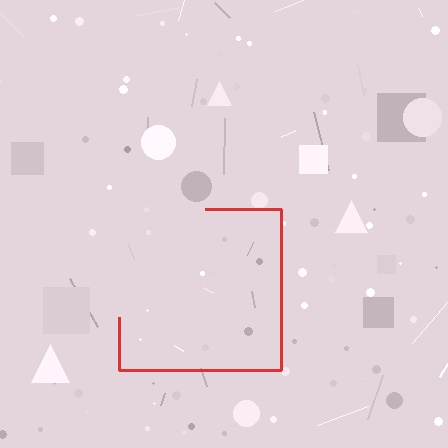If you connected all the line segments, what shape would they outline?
They would outline a square.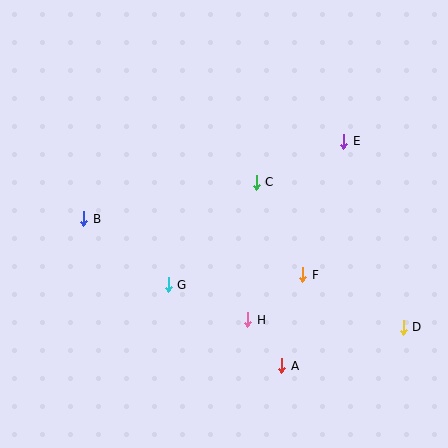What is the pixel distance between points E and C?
The distance between E and C is 96 pixels.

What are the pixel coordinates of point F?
Point F is at (303, 275).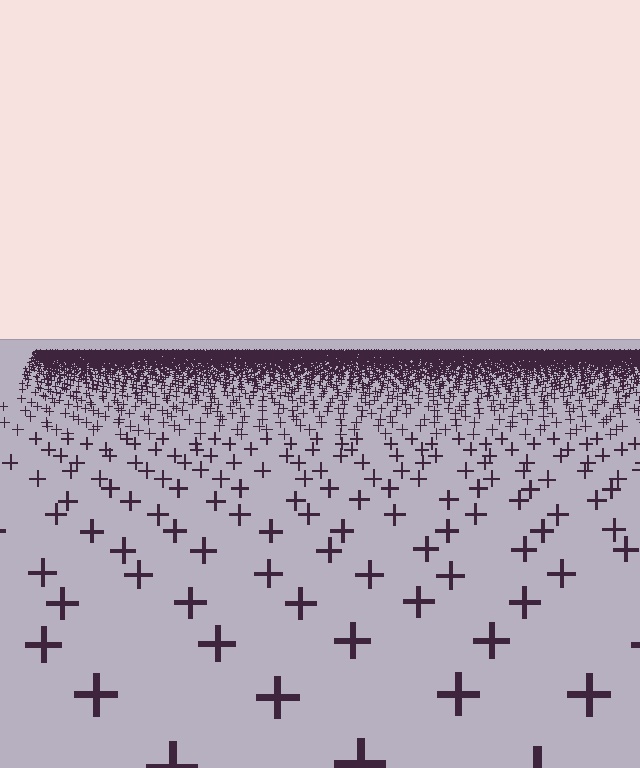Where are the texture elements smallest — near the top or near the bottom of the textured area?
Near the top.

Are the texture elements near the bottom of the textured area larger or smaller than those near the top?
Larger. Near the bottom, elements are closer to the viewer and appear at a bigger on-screen size.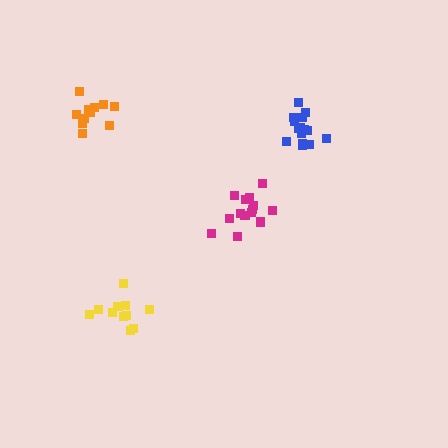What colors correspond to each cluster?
The clusters are colored: magenta, blue, orange, yellow.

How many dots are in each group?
Group 1: 14 dots, Group 2: 16 dots, Group 3: 11 dots, Group 4: 11 dots (52 total).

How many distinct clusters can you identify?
There are 4 distinct clusters.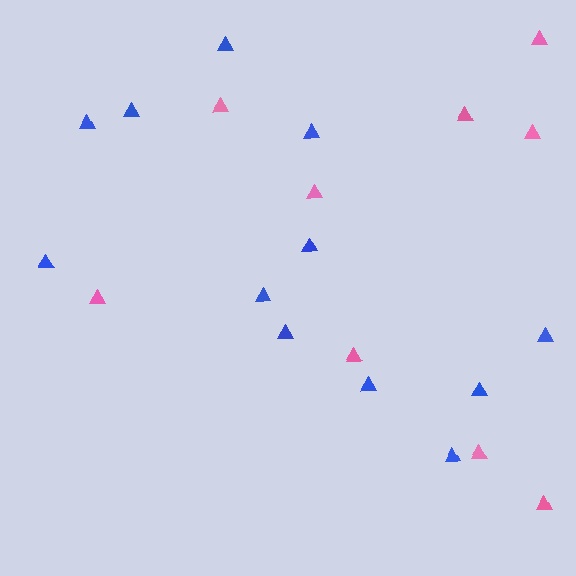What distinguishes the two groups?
There are 2 groups: one group of blue triangles (12) and one group of pink triangles (9).